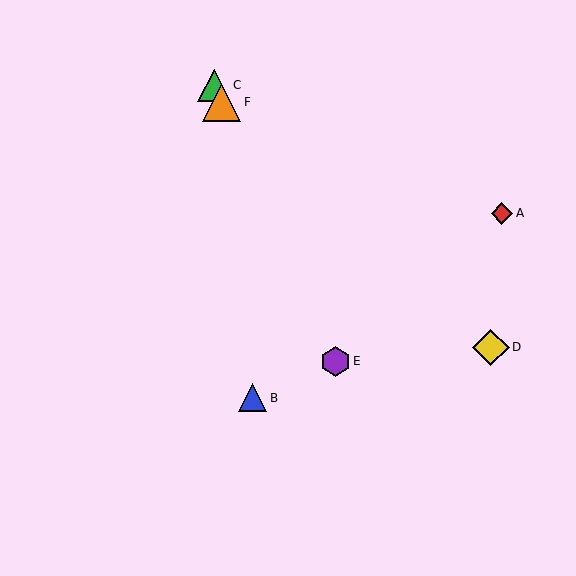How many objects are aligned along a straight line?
3 objects (C, E, F) are aligned along a straight line.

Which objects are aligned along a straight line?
Objects C, E, F are aligned along a straight line.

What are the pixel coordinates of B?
Object B is at (253, 398).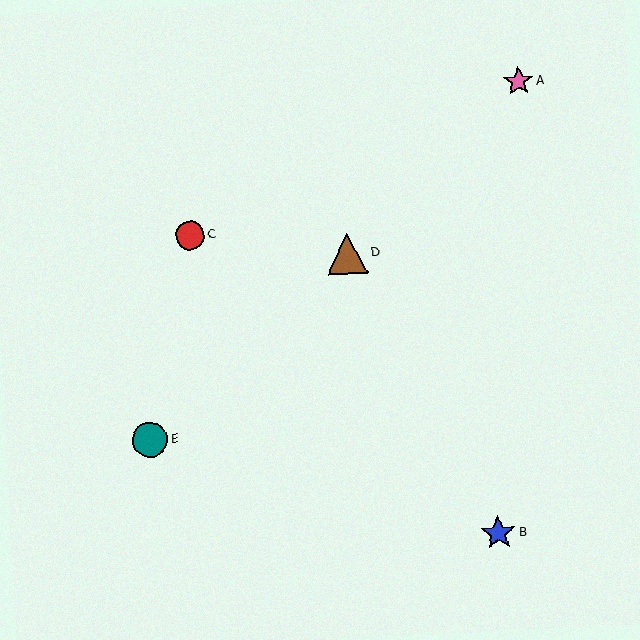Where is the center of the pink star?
The center of the pink star is at (518, 81).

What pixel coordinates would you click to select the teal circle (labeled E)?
Click at (150, 440) to select the teal circle E.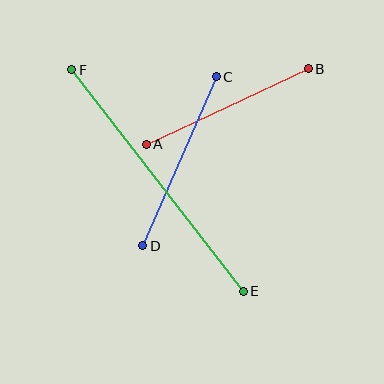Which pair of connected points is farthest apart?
Points E and F are farthest apart.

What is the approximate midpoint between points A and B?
The midpoint is at approximately (227, 107) pixels.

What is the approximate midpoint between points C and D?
The midpoint is at approximately (180, 161) pixels.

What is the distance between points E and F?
The distance is approximately 280 pixels.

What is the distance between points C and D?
The distance is approximately 184 pixels.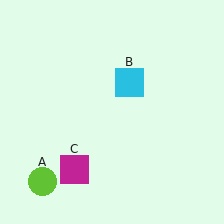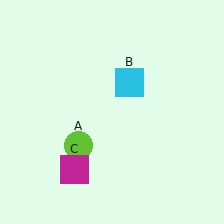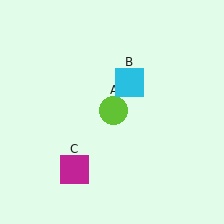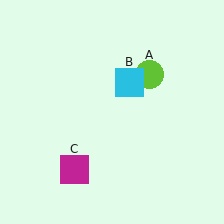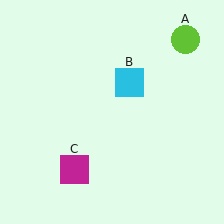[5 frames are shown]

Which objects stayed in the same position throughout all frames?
Cyan square (object B) and magenta square (object C) remained stationary.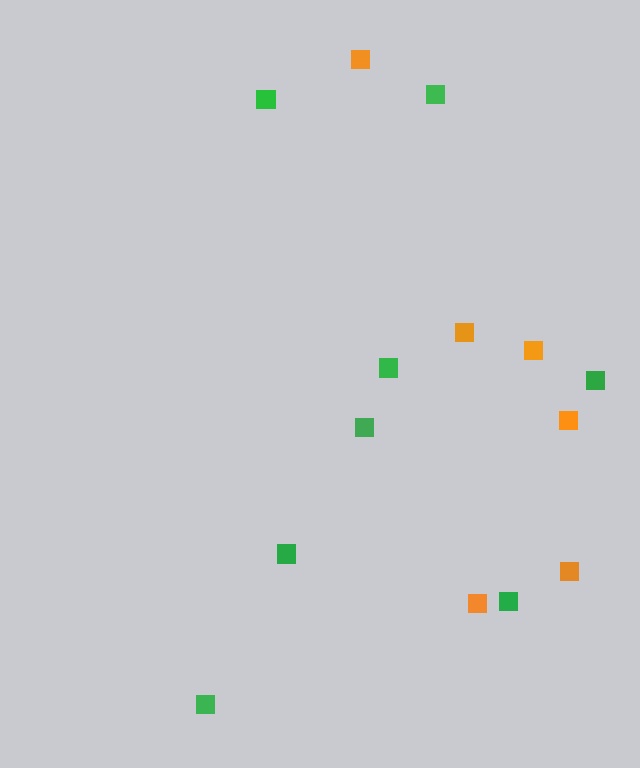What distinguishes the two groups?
There are 2 groups: one group of green squares (8) and one group of orange squares (6).